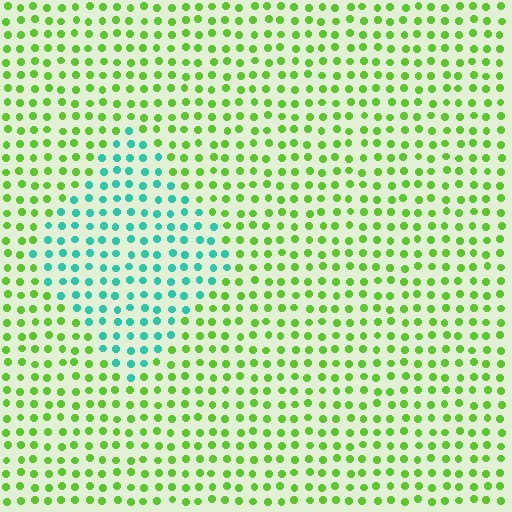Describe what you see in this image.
The image is filled with small lime elements in a uniform arrangement. A diamond-shaped region is visible where the elements are tinted to a slightly different hue, forming a subtle color boundary.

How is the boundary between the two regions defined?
The boundary is defined purely by a slight shift in hue (about 67 degrees). Spacing, size, and orientation are identical on both sides.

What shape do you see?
I see a diamond.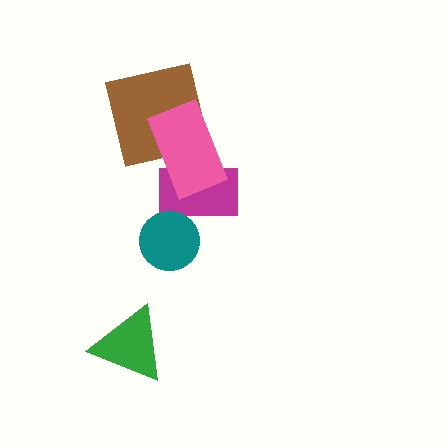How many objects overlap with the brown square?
1 object overlaps with the brown square.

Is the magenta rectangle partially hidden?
Yes, it is partially covered by another shape.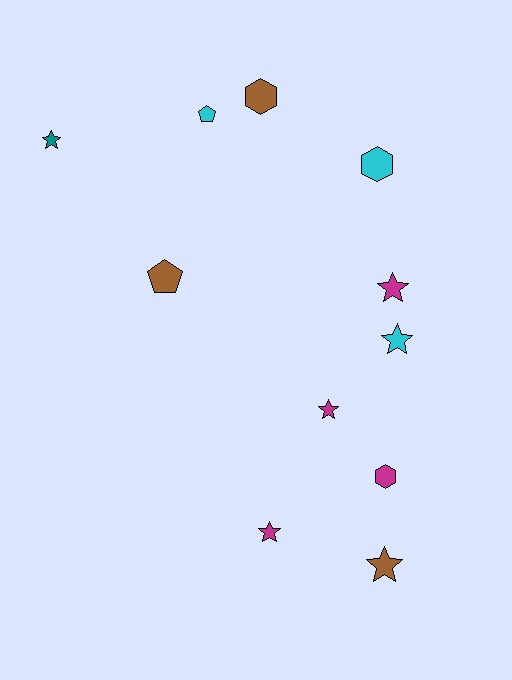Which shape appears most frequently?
Star, with 6 objects.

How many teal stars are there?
There is 1 teal star.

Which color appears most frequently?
Magenta, with 4 objects.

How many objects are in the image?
There are 11 objects.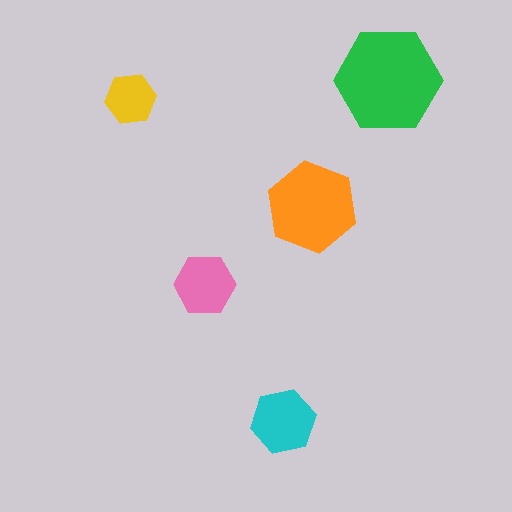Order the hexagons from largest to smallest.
the green one, the orange one, the cyan one, the pink one, the yellow one.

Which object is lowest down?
The cyan hexagon is bottommost.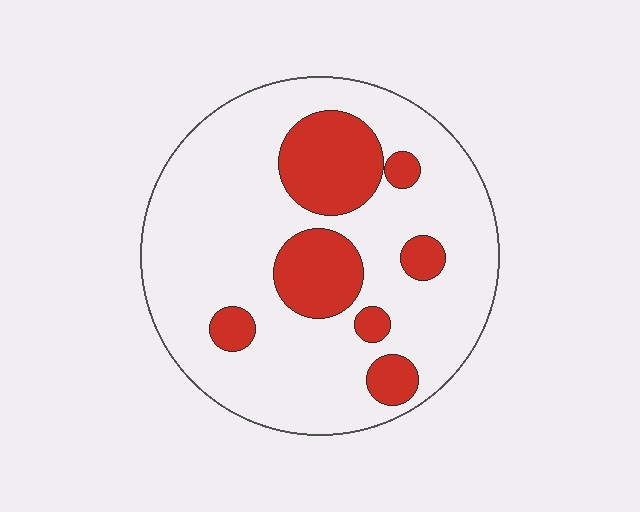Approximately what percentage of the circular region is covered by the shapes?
Approximately 25%.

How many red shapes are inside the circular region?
7.